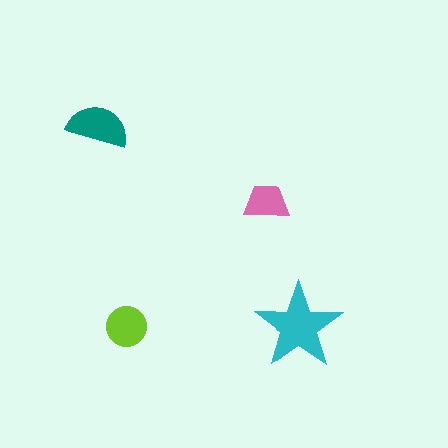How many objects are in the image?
There are 4 objects in the image.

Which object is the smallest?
The pink trapezoid.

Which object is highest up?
The teal semicircle is topmost.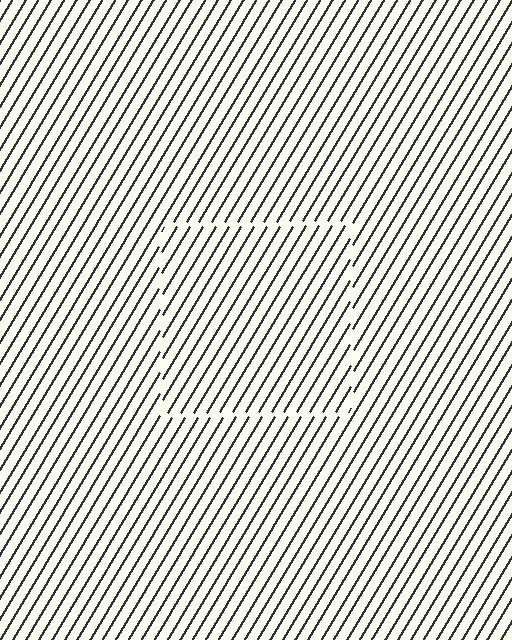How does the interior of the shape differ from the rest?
The interior of the shape contains the same grating, shifted by half a period — the contour is defined by the phase discontinuity where line-ends from the inner and outer gratings abut.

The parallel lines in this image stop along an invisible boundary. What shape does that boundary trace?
An illusory square. The interior of the shape contains the same grating, shifted by half a period — the contour is defined by the phase discontinuity where line-ends from the inner and outer gratings abut.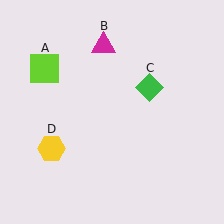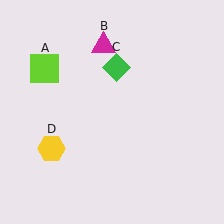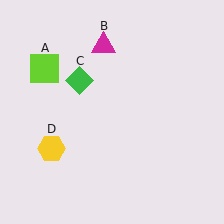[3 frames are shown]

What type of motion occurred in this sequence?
The green diamond (object C) rotated counterclockwise around the center of the scene.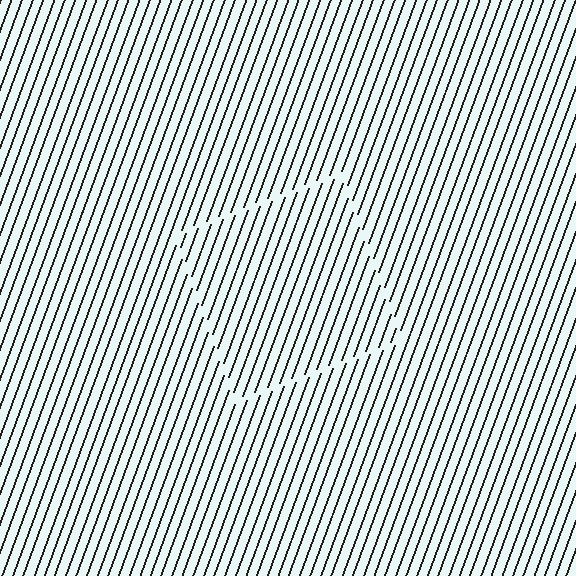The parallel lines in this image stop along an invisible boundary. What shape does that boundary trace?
An illusory square. The interior of the shape contains the same grating, shifted by half a period — the contour is defined by the phase discontinuity where line-ends from the inner and outer gratings abut.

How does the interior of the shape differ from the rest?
The interior of the shape contains the same grating, shifted by half a period — the contour is defined by the phase discontinuity where line-ends from the inner and outer gratings abut.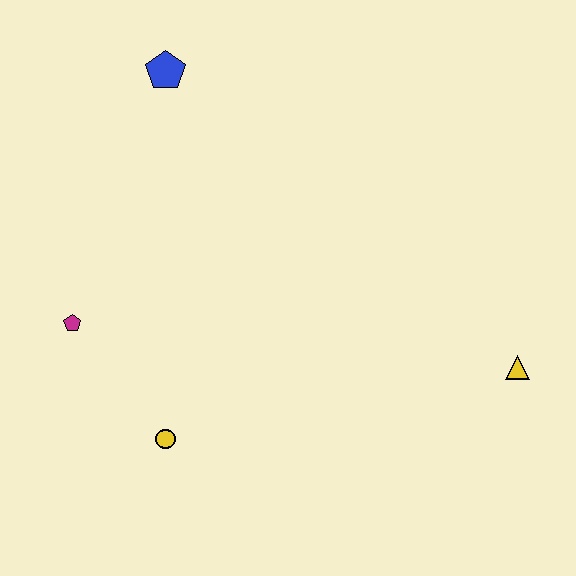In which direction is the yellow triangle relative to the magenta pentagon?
The yellow triangle is to the right of the magenta pentagon.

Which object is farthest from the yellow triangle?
The blue pentagon is farthest from the yellow triangle.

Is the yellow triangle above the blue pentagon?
No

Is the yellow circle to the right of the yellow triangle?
No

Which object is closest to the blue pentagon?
The magenta pentagon is closest to the blue pentagon.